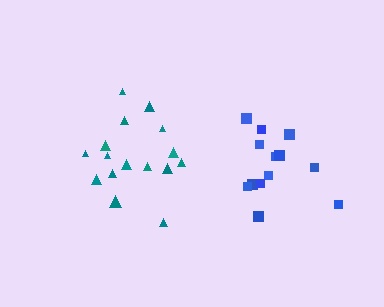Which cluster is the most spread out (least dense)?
Teal.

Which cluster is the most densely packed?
Blue.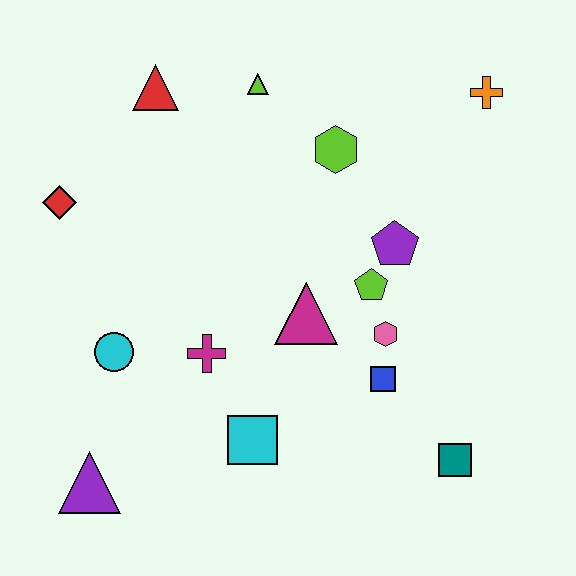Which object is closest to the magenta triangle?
The lime pentagon is closest to the magenta triangle.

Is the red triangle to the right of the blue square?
No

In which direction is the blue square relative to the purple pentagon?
The blue square is below the purple pentagon.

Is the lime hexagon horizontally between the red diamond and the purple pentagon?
Yes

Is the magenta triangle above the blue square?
Yes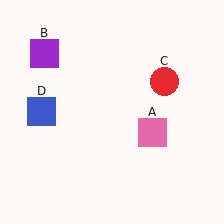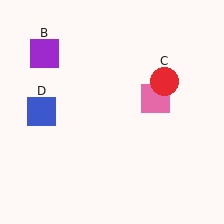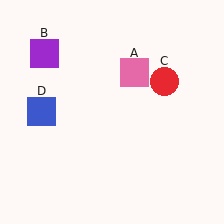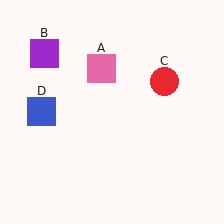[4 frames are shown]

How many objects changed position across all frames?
1 object changed position: pink square (object A).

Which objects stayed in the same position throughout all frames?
Purple square (object B) and red circle (object C) and blue square (object D) remained stationary.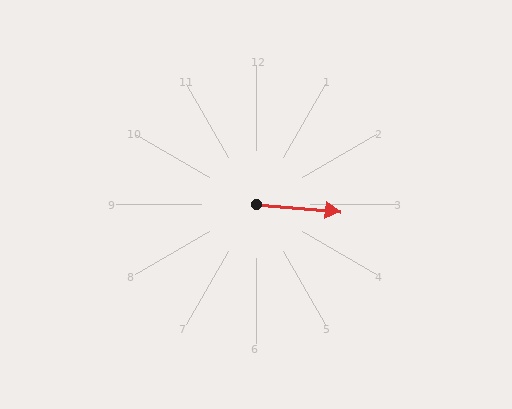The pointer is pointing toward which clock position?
Roughly 3 o'clock.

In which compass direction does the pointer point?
East.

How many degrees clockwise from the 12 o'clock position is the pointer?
Approximately 95 degrees.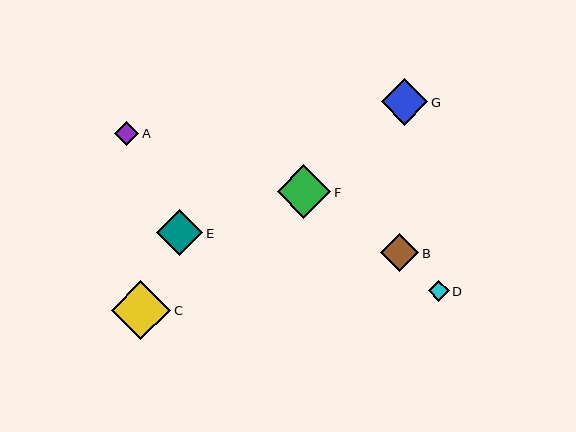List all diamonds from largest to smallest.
From largest to smallest: C, F, G, E, B, A, D.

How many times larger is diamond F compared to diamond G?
Diamond F is approximately 1.1 times the size of diamond G.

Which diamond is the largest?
Diamond C is the largest with a size of approximately 59 pixels.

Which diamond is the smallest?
Diamond D is the smallest with a size of approximately 21 pixels.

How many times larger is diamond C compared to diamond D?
Diamond C is approximately 2.9 times the size of diamond D.